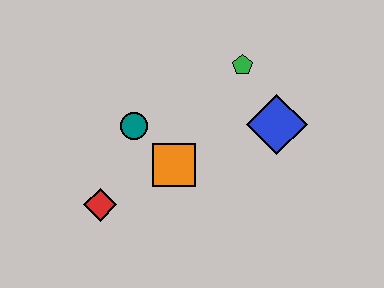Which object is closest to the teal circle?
The orange square is closest to the teal circle.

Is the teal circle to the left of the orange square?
Yes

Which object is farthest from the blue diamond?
The red diamond is farthest from the blue diamond.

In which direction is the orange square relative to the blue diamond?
The orange square is to the left of the blue diamond.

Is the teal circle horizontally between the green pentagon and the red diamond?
Yes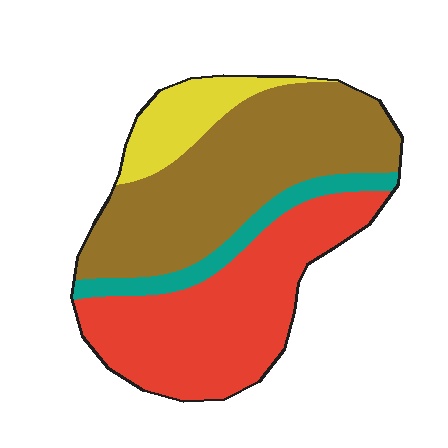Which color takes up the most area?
Brown, at roughly 40%.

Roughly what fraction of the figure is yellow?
Yellow takes up less than a quarter of the figure.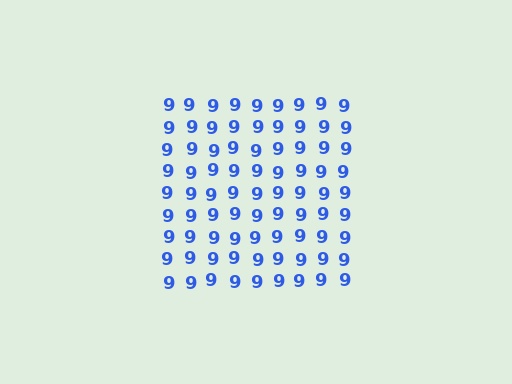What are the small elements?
The small elements are digit 9's.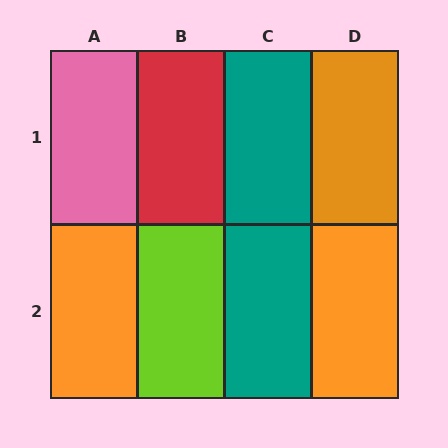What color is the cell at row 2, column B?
Lime.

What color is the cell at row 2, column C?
Teal.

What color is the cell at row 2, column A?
Orange.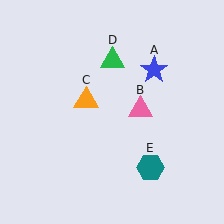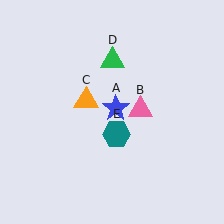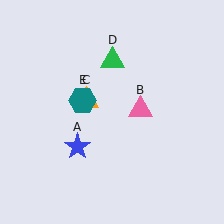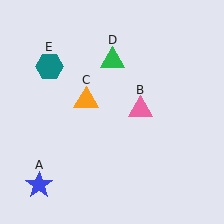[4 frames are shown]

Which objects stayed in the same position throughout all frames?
Pink triangle (object B) and orange triangle (object C) and green triangle (object D) remained stationary.